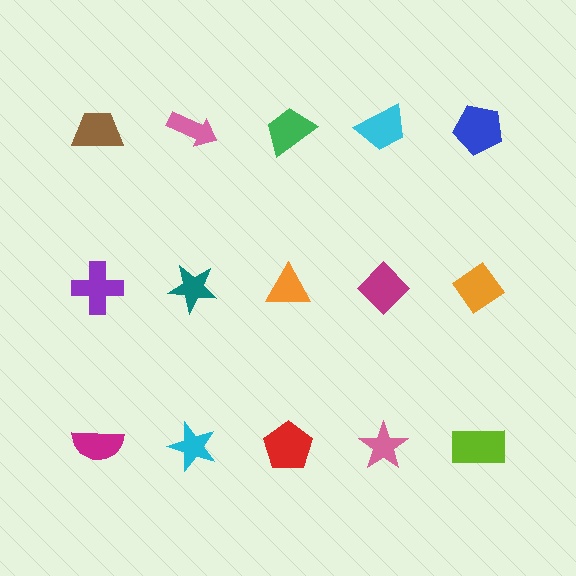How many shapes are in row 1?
5 shapes.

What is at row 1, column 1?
A brown trapezoid.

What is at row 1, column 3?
A green trapezoid.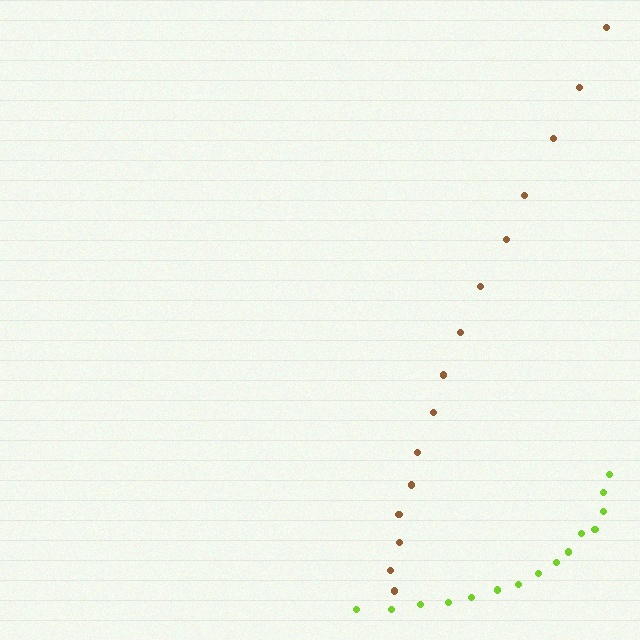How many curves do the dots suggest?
There are 2 distinct paths.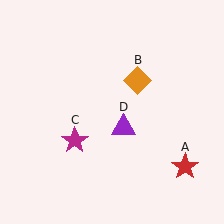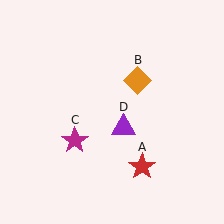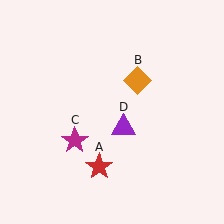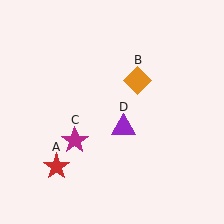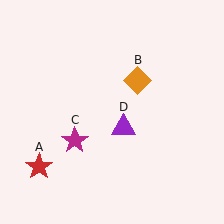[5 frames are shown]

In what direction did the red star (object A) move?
The red star (object A) moved left.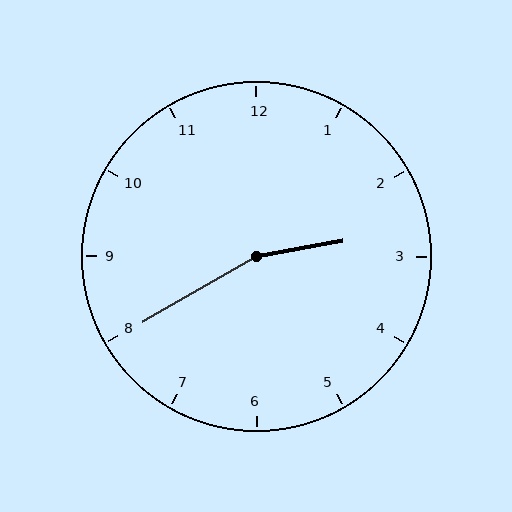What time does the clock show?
2:40.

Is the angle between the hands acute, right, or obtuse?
It is obtuse.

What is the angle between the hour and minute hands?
Approximately 160 degrees.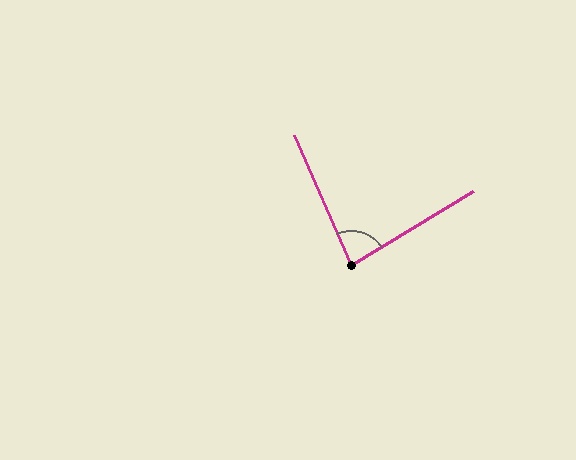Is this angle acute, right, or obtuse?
It is acute.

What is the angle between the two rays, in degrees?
Approximately 82 degrees.